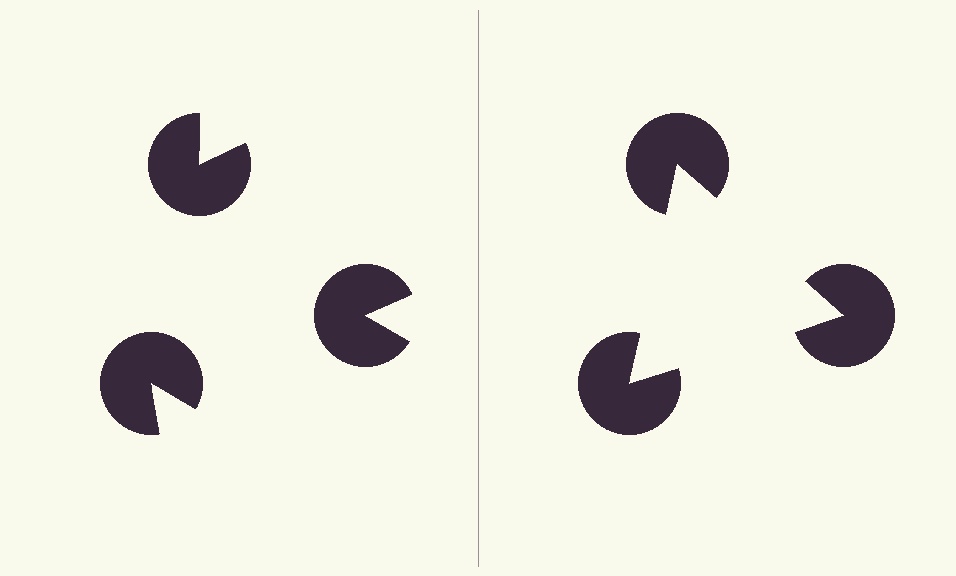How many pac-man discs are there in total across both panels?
6 — 3 on each side.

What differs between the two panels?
The pac-man discs are positioned identically on both sides; only the wedge orientations differ. On the right they align to a triangle; on the left they are misaligned.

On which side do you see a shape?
An illusory triangle appears on the right side. On the left side the wedge cuts are rotated, so no coherent shape forms.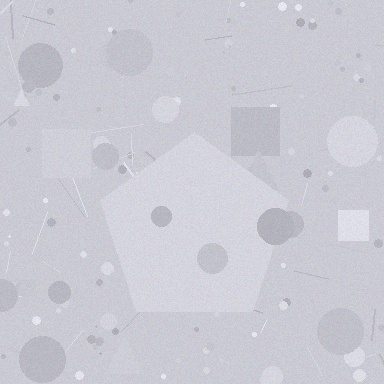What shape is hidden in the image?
A pentagon is hidden in the image.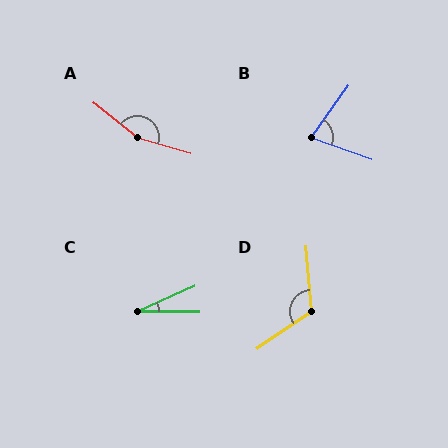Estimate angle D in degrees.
Approximately 120 degrees.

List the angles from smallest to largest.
C (24°), B (74°), D (120°), A (158°).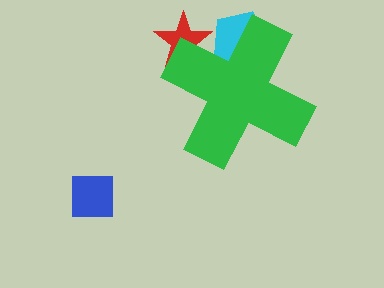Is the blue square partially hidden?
No, the blue square is fully visible.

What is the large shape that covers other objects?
A green cross.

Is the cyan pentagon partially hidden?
Yes, the cyan pentagon is partially hidden behind the green cross.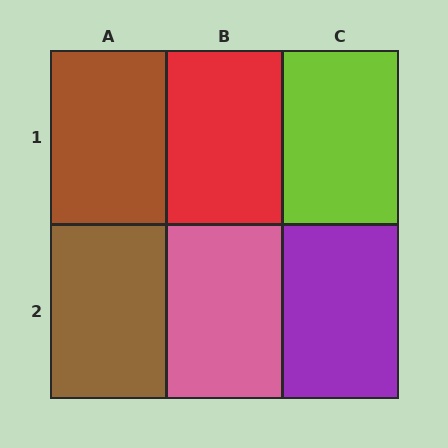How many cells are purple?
1 cell is purple.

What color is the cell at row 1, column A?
Brown.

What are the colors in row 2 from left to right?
Brown, pink, purple.